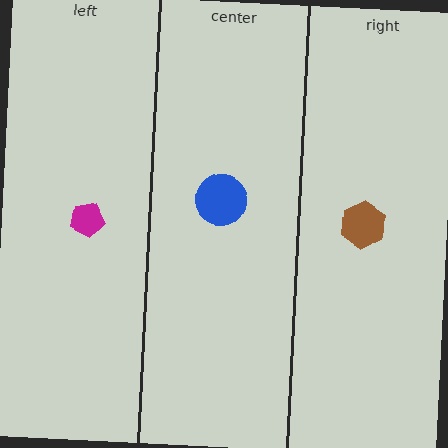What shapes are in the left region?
The magenta pentagon.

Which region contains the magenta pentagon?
The left region.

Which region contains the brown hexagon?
The right region.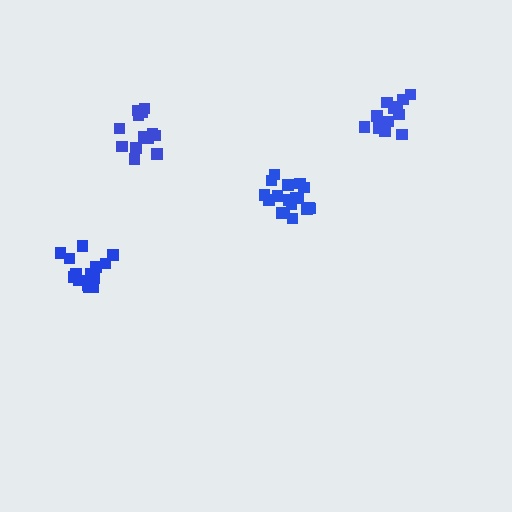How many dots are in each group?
Group 1: 18 dots, Group 2: 13 dots, Group 3: 15 dots, Group 4: 13 dots (59 total).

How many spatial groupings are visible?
There are 4 spatial groupings.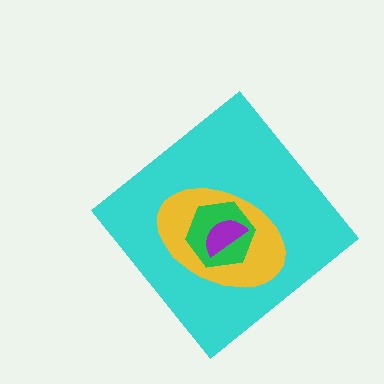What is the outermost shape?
The cyan diamond.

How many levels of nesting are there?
4.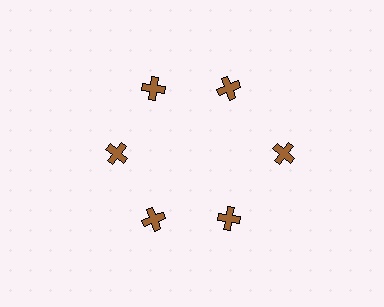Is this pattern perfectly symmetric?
No. The 6 brown crosses are arranged in a ring, but one element near the 3 o'clock position is pushed outward from the center, breaking the 6-fold rotational symmetry.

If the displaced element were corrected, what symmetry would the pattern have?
It would have 6-fold rotational symmetry — the pattern would map onto itself every 60 degrees.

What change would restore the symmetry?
The symmetry would be restored by moving it inward, back onto the ring so that all 6 crosses sit at equal angles and equal distance from the center.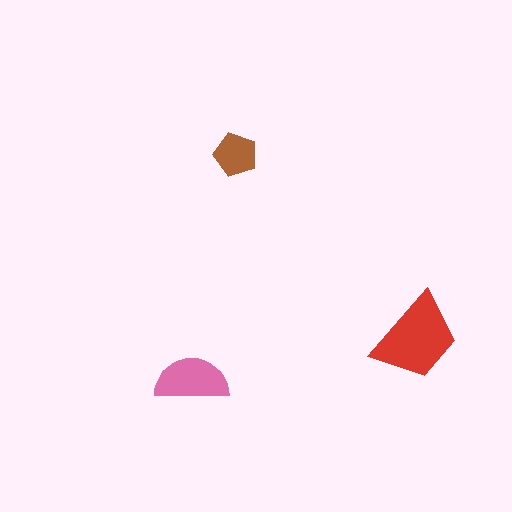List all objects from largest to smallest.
The red trapezoid, the pink semicircle, the brown pentagon.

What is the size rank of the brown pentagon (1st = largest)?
3rd.